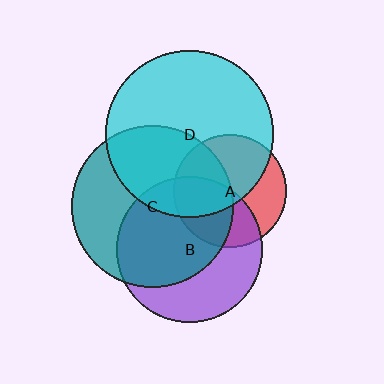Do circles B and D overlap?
Yes.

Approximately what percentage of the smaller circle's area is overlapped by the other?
Approximately 20%.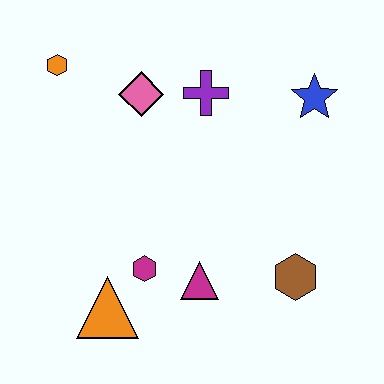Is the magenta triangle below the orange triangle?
No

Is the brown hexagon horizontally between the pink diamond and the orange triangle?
No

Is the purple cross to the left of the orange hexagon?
No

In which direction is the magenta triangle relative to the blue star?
The magenta triangle is below the blue star.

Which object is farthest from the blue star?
The orange triangle is farthest from the blue star.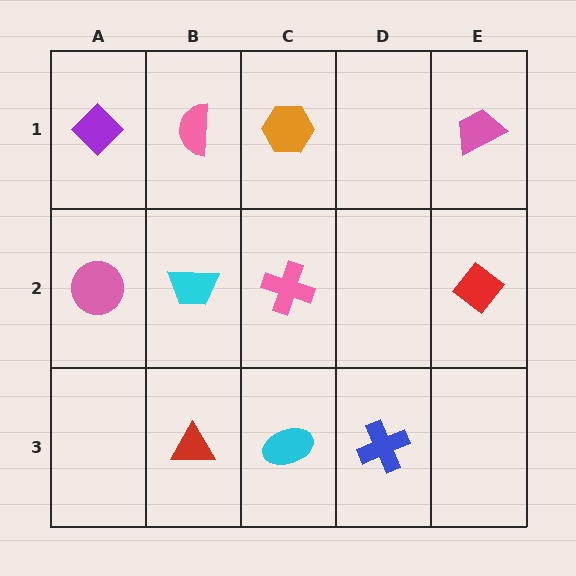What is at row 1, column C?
An orange hexagon.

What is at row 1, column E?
A pink trapezoid.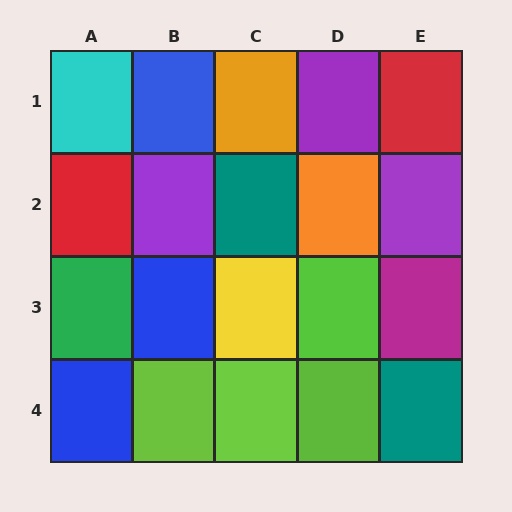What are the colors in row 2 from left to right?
Red, purple, teal, orange, purple.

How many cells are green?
1 cell is green.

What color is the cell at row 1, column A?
Cyan.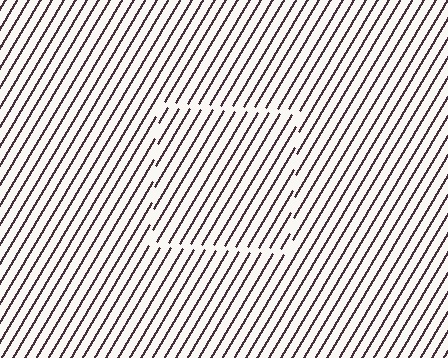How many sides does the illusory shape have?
4 sides — the line-ends trace a square.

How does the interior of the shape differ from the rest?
The interior of the shape contains the same grating, shifted by half a period — the contour is defined by the phase discontinuity where line-ends from the inner and outer gratings abut.